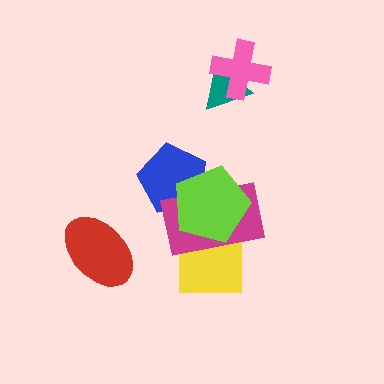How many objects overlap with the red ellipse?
0 objects overlap with the red ellipse.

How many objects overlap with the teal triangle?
1 object overlaps with the teal triangle.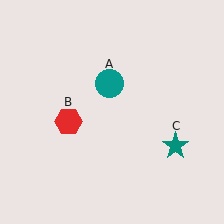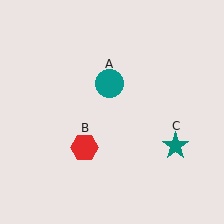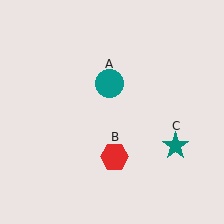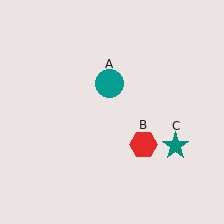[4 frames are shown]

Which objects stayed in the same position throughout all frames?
Teal circle (object A) and teal star (object C) remained stationary.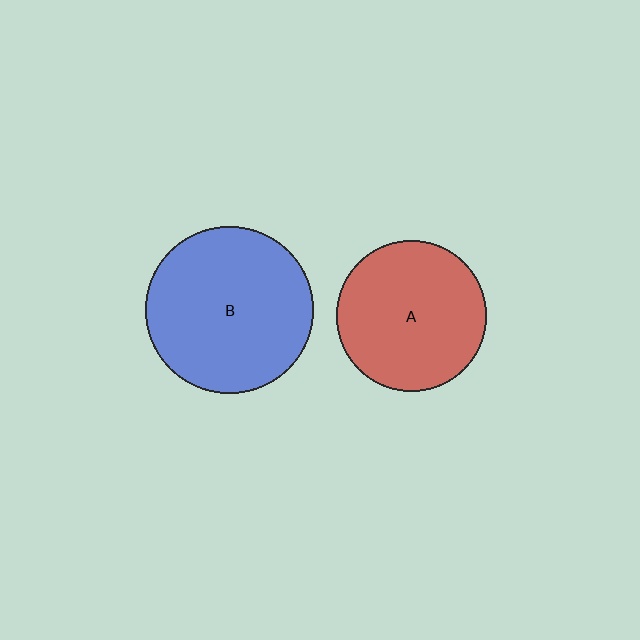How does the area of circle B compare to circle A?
Approximately 1.2 times.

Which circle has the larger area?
Circle B (blue).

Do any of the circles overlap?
No, none of the circles overlap.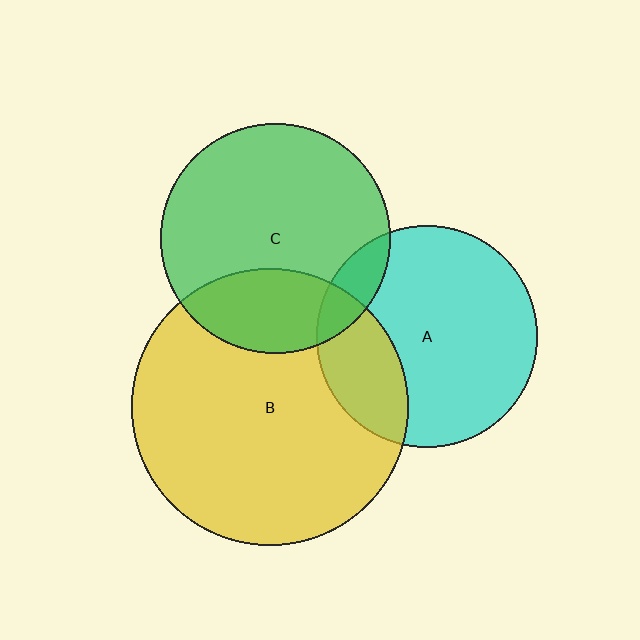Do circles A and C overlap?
Yes.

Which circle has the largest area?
Circle B (yellow).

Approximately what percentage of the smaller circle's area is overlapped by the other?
Approximately 10%.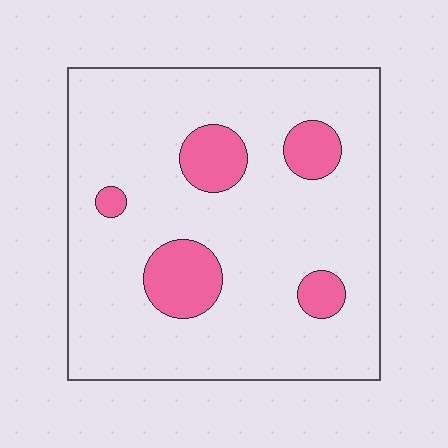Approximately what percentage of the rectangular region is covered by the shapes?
Approximately 15%.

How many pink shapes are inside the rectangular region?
5.